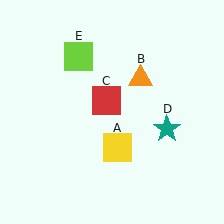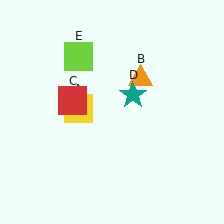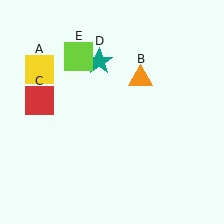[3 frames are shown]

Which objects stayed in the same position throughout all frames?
Orange triangle (object B) and lime square (object E) remained stationary.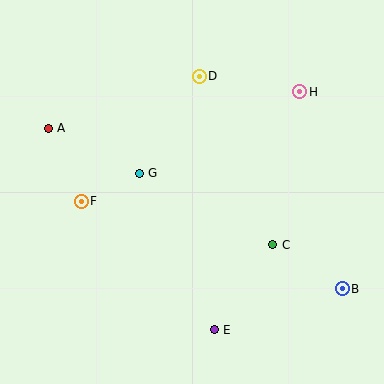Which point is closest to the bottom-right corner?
Point B is closest to the bottom-right corner.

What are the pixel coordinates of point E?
Point E is at (214, 330).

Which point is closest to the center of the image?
Point G at (139, 173) is closest to the center.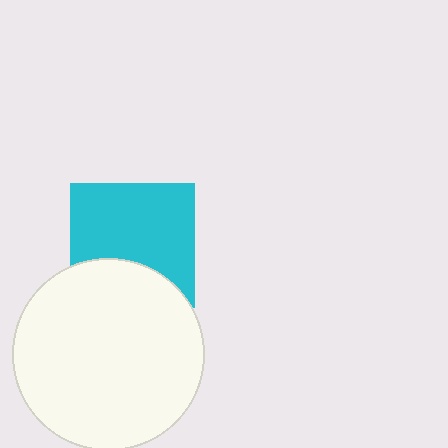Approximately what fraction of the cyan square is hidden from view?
Roughly 31% of the cyan square is hidden behind the white circle.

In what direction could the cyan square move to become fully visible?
The cyan square could move up. That would shift it out from behind the white circle entirely.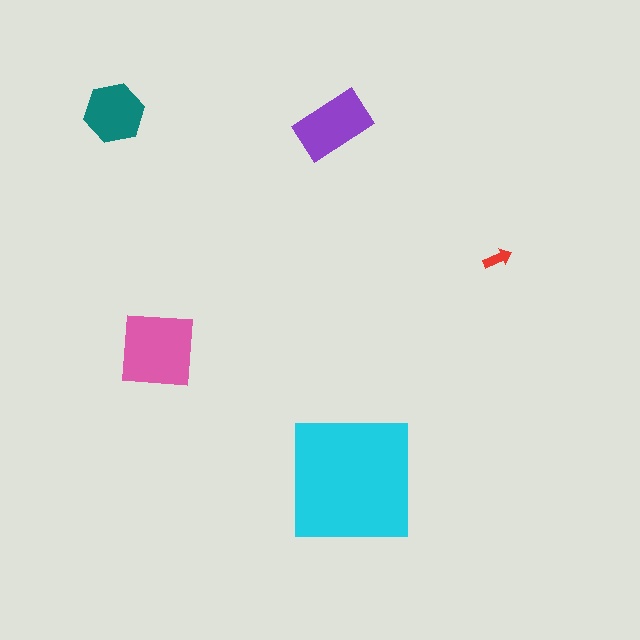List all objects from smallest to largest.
The red arrow, the teal hexagon, the purple rectangle, the pink square, the cyan square.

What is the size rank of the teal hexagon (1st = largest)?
4th.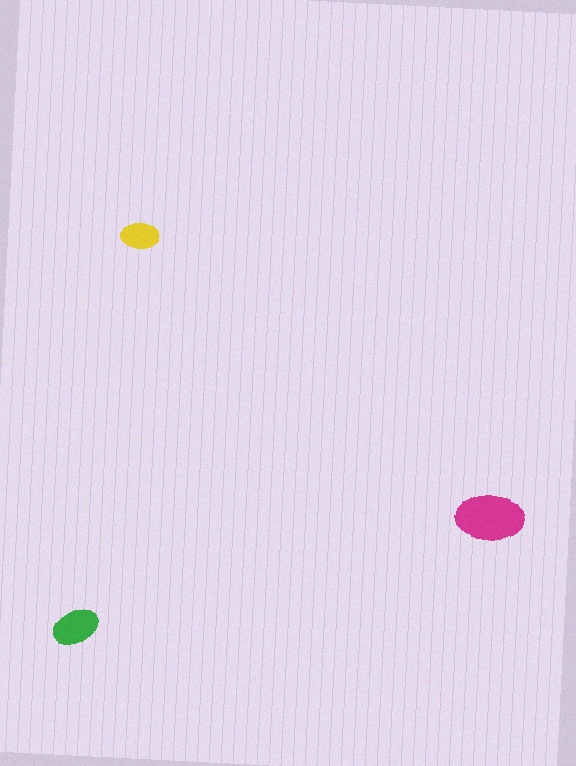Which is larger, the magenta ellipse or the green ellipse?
The magenta one.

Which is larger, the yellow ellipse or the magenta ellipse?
The magenta one.